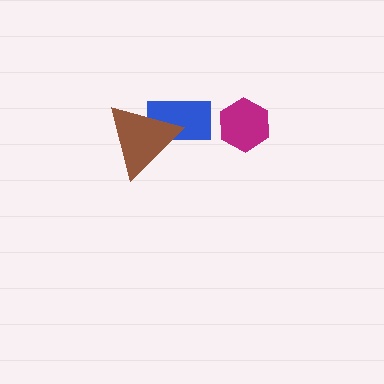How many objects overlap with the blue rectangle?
1 object overlaps with the blue rectangle.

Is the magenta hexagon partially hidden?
No, no other shape covers it.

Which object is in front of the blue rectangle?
The brown triangle is in front of the blue rectangle.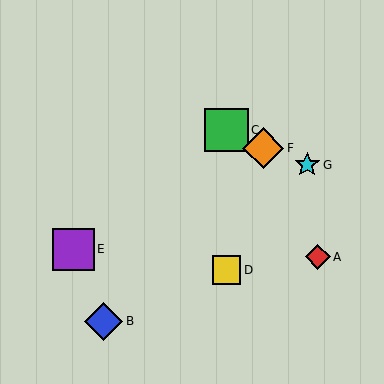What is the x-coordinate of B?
Object B is at x≈104.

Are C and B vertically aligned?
No, C is at x≈227 and B is at x≈104.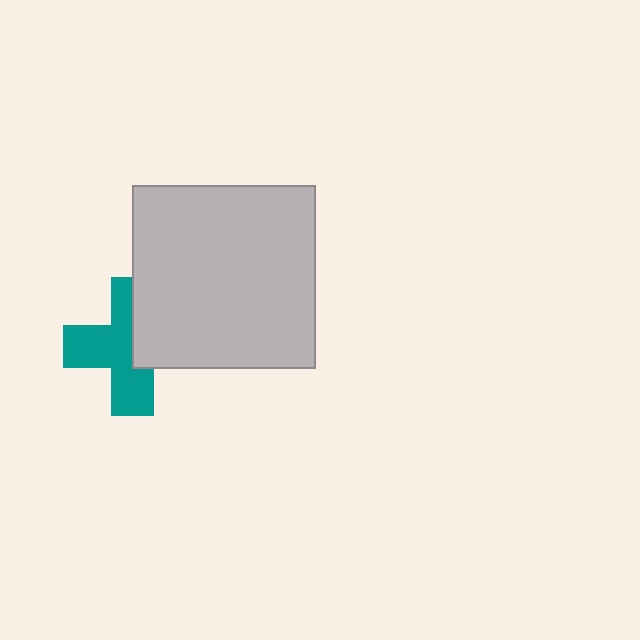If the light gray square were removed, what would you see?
You would see the complete teal cross.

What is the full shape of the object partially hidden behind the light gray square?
The partially hidden object is a teal cross.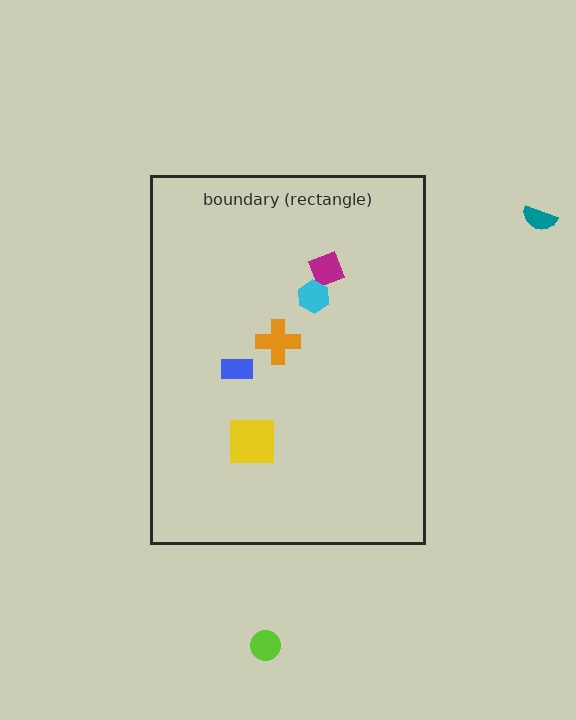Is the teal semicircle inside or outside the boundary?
Outside.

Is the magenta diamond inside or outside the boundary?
Inside.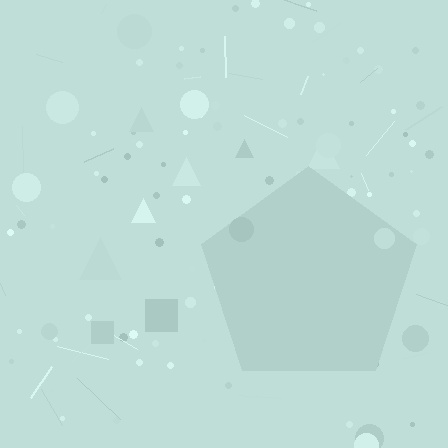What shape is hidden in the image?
A pentagon is hidden in the image.